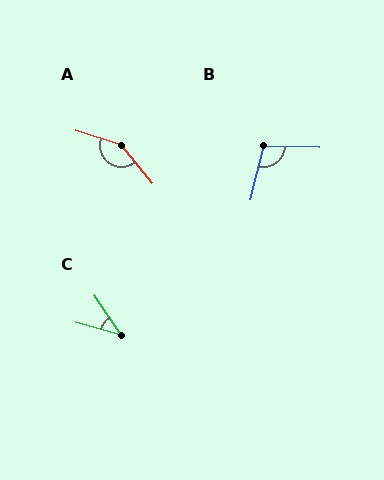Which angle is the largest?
A, at approximately 146 degrees.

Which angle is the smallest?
C, at approximately 41 degrees.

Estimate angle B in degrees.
Approximately 102 degrees.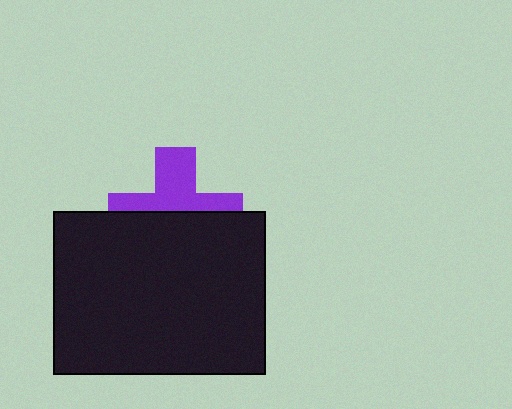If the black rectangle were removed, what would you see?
You would see the complete purple cross.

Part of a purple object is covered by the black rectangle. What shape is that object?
It is a cross.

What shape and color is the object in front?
The object in front is a black rectangle.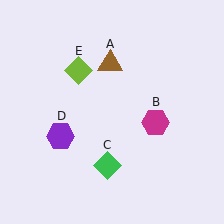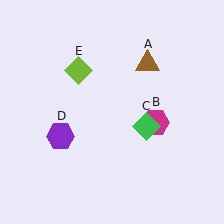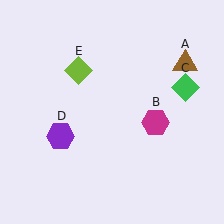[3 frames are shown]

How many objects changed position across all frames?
2 objects changed position: brown triangle (object A), green diamond (object C).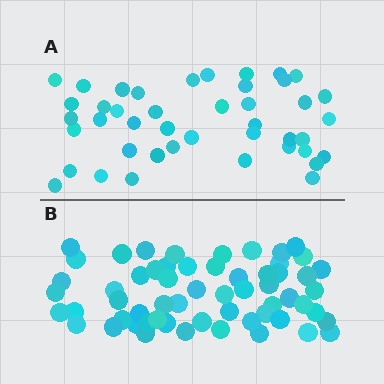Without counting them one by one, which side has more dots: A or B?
Region B (the bottom region) has more dots.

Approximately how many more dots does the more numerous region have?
Region B has approximately 15 more dots than region A.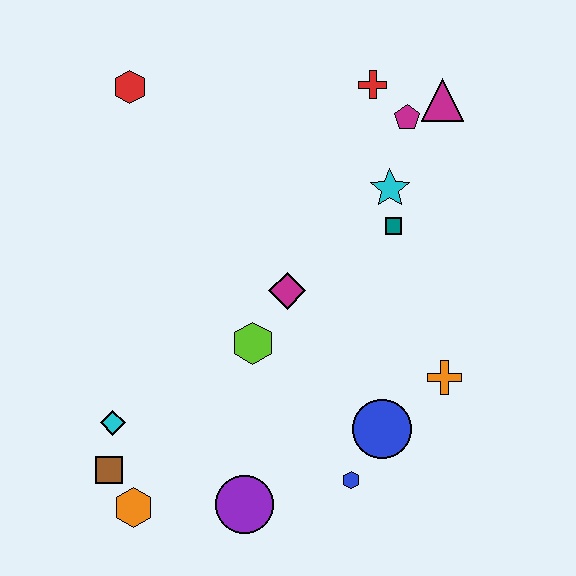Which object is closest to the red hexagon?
The red cross is closest to the red hexagon.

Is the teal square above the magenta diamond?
Yes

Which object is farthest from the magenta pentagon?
The orange hexagon is farthest from the magenta pentagon.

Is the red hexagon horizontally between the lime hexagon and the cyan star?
No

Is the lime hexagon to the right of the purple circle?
Yes